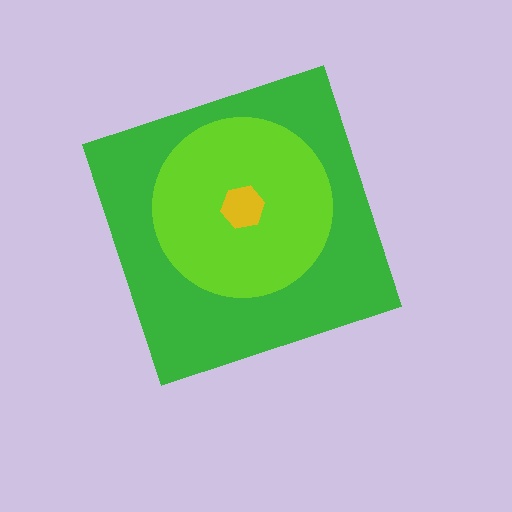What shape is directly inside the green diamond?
The lime circle.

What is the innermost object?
The yellow hexagon.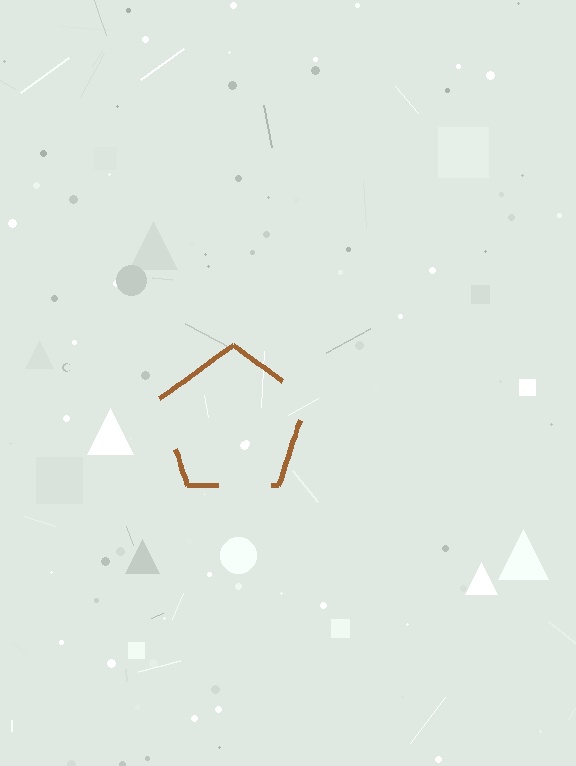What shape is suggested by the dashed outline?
The dashed outline suggests a pentagon.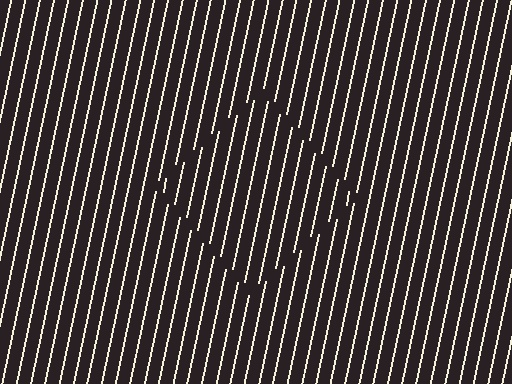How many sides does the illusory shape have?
4 sides — the line-ends trace a square.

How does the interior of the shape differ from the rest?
The interior of the shape contains the same grating, shifted by half a period — the contour is defined by the phase discontinuity where line-ends from the inner and outer gratings abut.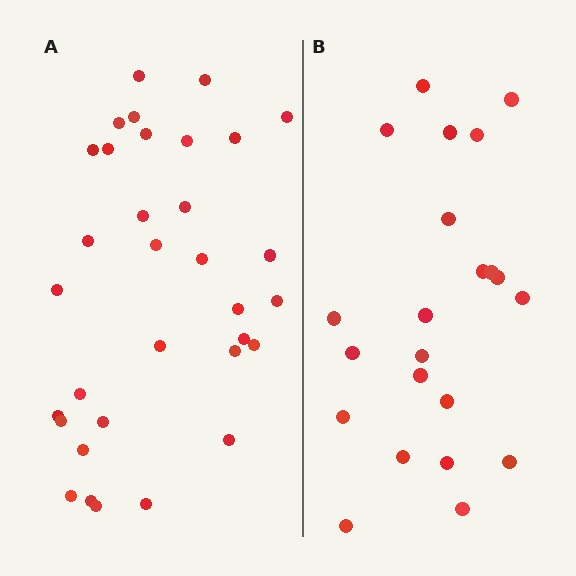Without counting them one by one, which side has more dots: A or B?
Region A (the left region) has more dots.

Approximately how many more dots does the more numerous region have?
Region A has roughly 12 or so more dots than region B.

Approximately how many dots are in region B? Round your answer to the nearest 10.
About 20 dots. (The exact count is 22, which rounds to 20.)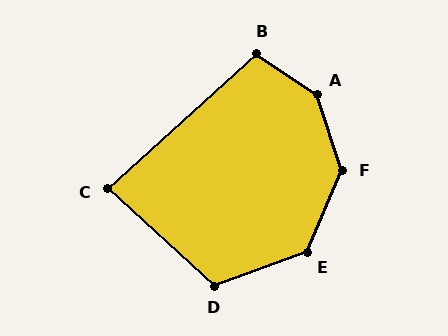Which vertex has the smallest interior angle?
C, at approximately 84 degrees.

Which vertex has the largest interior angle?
A, at approximately 142 degrees.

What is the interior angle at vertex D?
Approximately 118 degrees (obtuse).